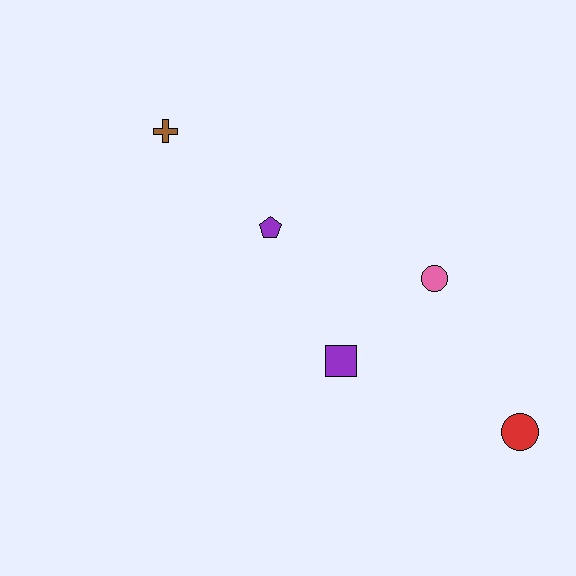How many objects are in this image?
There are 5 objects.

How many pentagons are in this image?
There is 1 pentagon.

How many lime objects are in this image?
There are no lime objects.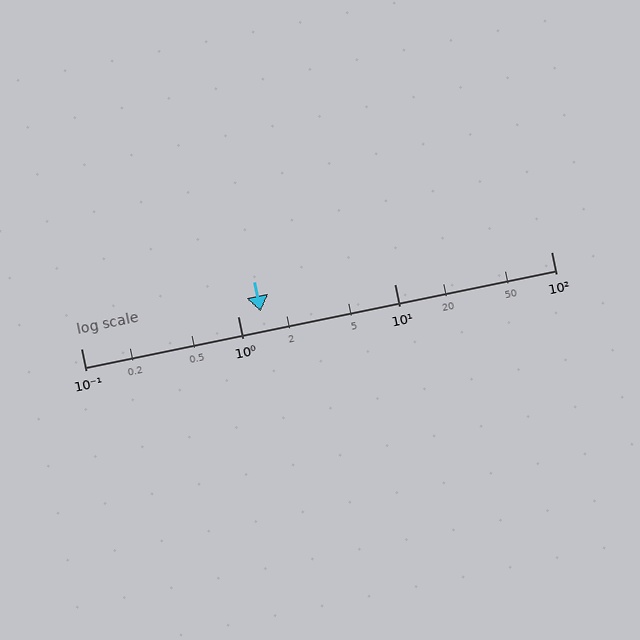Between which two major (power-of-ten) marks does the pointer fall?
The pointer is between 1 and 10.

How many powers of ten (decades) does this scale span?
The scale spans 3 decades, from 0.1 to 100.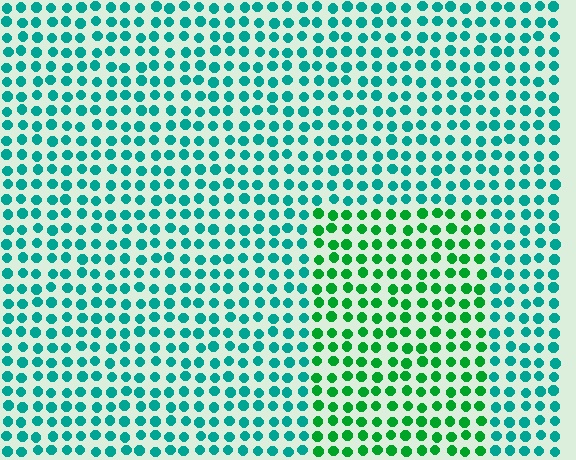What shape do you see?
I see a rectangle.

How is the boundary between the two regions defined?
The boundary is defined purely by a slight shift in hue (about 40 degrees). Spacing, size, and orientation are identical on both sides.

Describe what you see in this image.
The image is filled with small teal elements in a uniform arrangement. A rectangle-shaped region is visible where the elements are tinted to a slightly different hue, forming a subtle color boundary.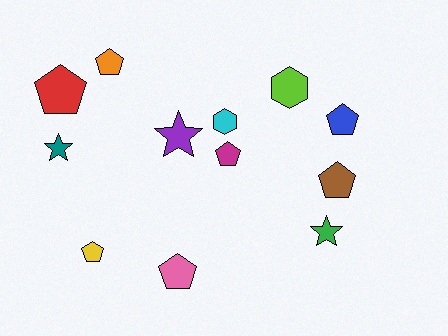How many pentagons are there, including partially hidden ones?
There are 7 pentagons.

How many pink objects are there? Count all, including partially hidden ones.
There is 1 pink object.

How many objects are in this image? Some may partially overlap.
There are 12 objects.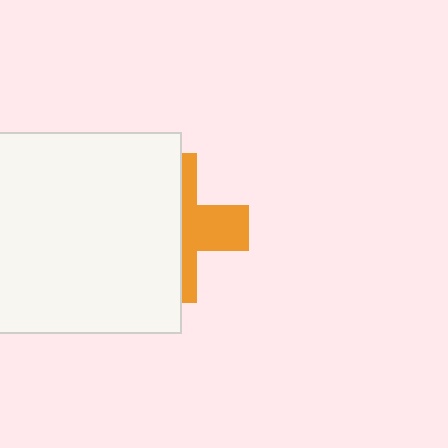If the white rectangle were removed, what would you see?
You would see the complete orange cross.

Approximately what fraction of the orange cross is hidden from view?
Roughly 59% of the orange cross is hidden behind the white rectangle.